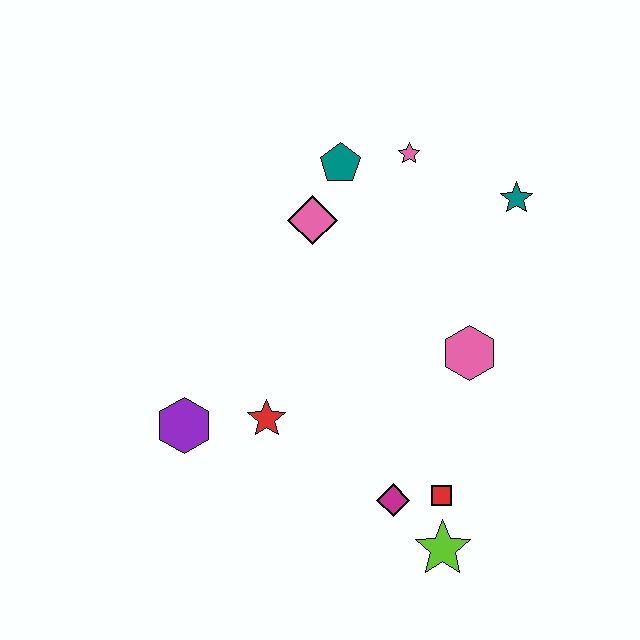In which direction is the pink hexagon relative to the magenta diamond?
The pink hexagon is above the magenta diamond.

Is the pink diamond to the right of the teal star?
No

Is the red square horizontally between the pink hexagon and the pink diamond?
Yes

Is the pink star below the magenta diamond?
No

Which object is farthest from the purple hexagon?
The teal star is farthest from the purple hexagon.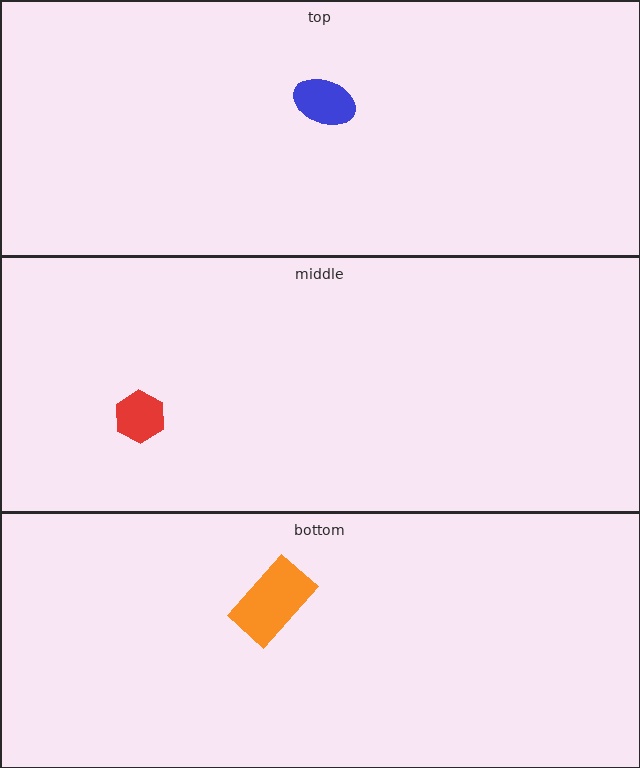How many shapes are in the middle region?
1.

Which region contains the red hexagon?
The middle region.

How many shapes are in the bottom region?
1.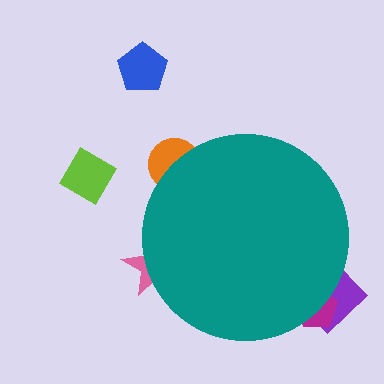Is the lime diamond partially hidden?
No, the lime diamond is fully visible.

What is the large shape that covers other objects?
A teal circle.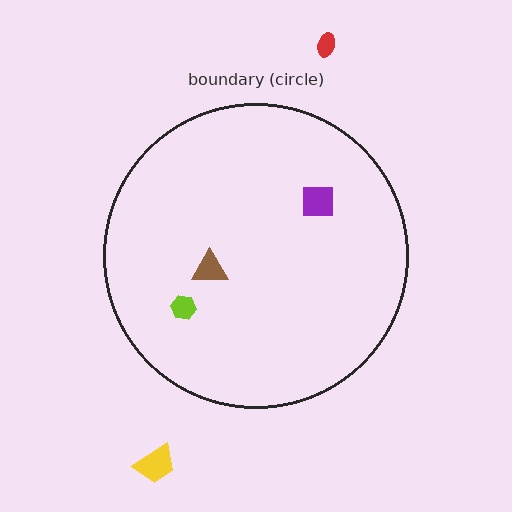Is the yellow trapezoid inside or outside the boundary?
Outside.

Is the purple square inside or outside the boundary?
Inside.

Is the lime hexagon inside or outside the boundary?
Inside.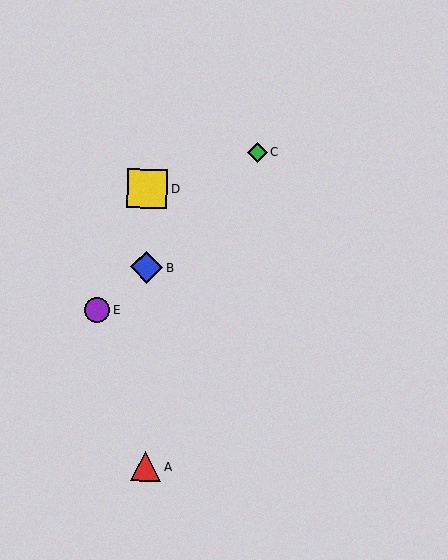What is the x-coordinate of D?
Object D is at x≈147.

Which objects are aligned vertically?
Objects A, B, D are aligned vertically.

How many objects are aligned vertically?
3 objects (A, B, D) are aligned vertically.